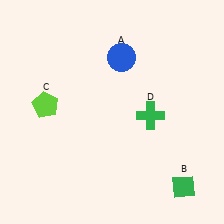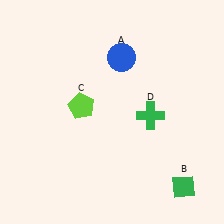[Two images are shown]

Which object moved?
The lime pentagon (C) moved right.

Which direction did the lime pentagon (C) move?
The lime pentagon (C) moved right.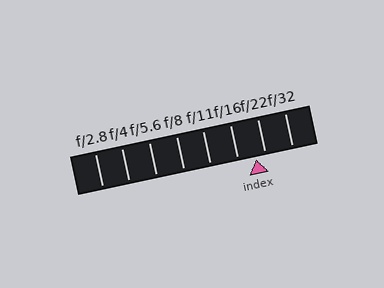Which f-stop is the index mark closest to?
The index mark is closest to f/22.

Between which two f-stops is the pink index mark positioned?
The index mark is between f/16 and f/22.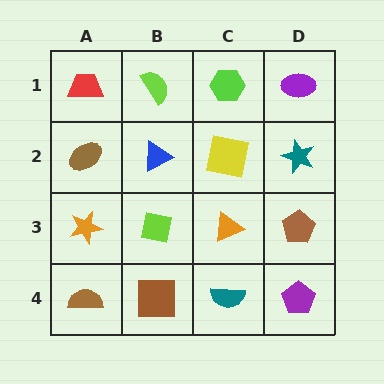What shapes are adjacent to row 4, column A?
An orange star (row 3, column A), a brown square (row 4, column B).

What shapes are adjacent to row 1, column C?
A yellow square (row 2, column C), a lime semicircle (row 1, column B), a purple ellipse (row 1, column D).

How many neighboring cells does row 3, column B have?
4.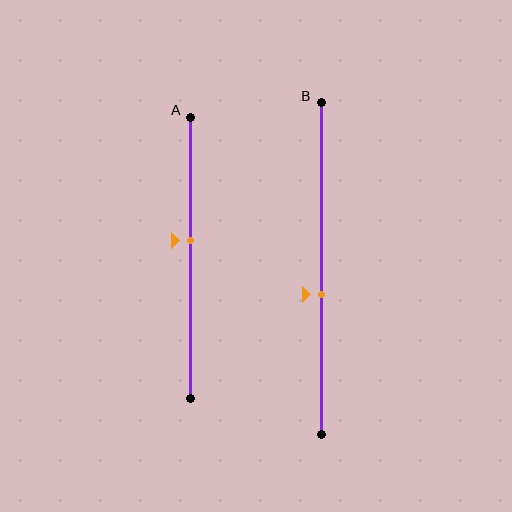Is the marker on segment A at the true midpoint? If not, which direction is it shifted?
No, the marker on segment A is shifted upward by about 6% of the segment length.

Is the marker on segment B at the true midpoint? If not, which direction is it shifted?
No, the marker on segment B is shifted downward by about 8% of the segment length.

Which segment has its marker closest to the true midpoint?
Segment A has its marker closest to the true midpoint.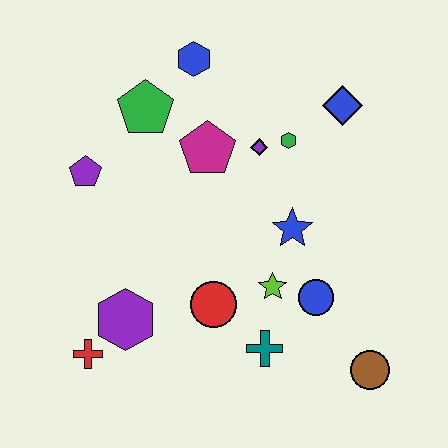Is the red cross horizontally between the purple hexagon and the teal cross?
No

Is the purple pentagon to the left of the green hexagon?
Yes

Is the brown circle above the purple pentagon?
No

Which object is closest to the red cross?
The purple hexagon is closest to the red cross.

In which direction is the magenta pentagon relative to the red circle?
The magenta pentagon is above the red circle.